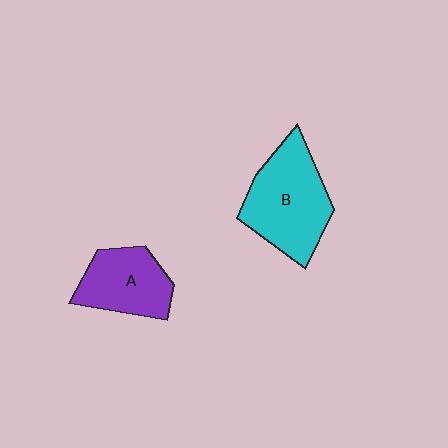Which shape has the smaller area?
Shape A (purple).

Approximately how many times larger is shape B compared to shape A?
Approximately 1.4 times.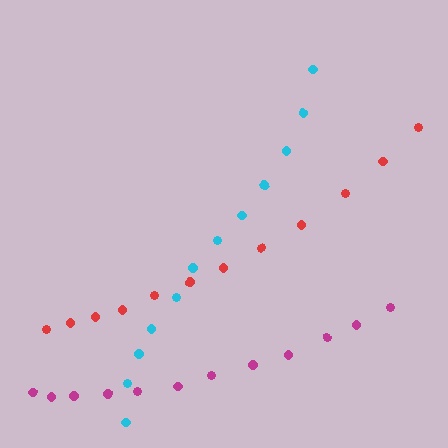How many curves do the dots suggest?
There are 3 distinct paths.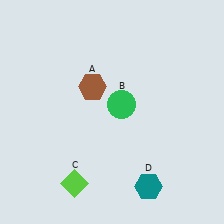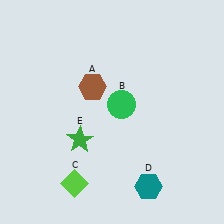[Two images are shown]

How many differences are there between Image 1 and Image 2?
There is 1 difference between the two images.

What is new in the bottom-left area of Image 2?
A green star (E) was added in the bottom-left area of Image 2.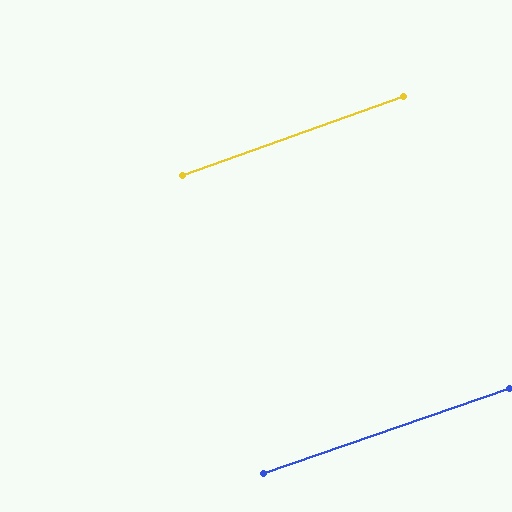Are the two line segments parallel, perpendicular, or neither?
Parallel — their directions differ by only 0.6°.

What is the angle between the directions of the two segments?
Approximately 1 degree.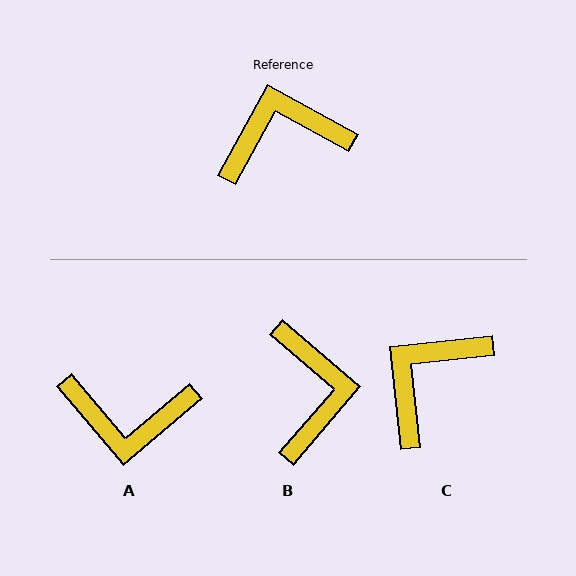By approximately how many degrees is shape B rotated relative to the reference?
Approximately 102 degrees clockwise.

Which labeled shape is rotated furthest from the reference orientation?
A, about 159 degrees away.